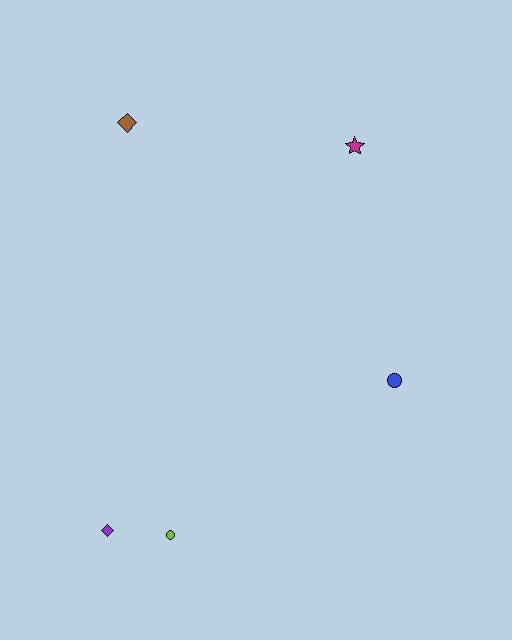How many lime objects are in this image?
There is 1 lime object.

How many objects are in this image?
There are 5 objects.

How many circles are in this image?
There are 2 circles.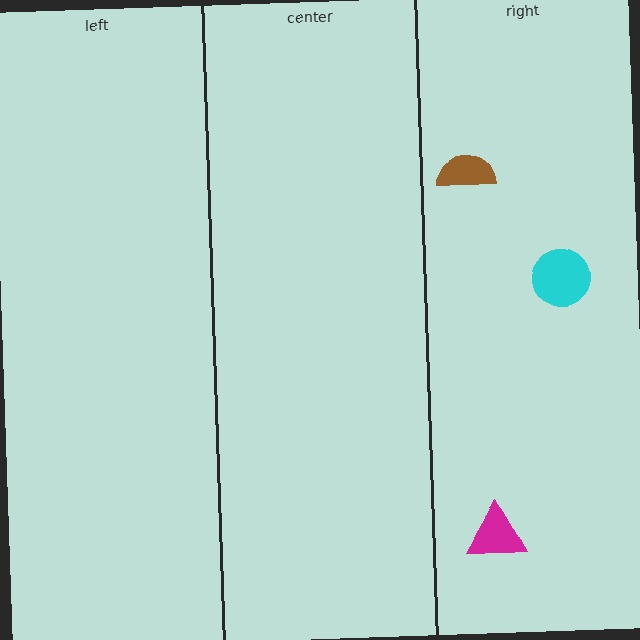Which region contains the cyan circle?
The right region.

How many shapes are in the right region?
3.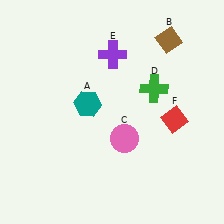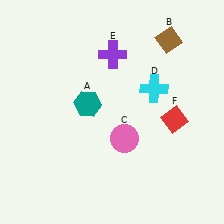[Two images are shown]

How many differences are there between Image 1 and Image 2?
There is 1 difference between the two images.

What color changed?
The cross (D) changed from green in Image 1 to cyan in Image 2.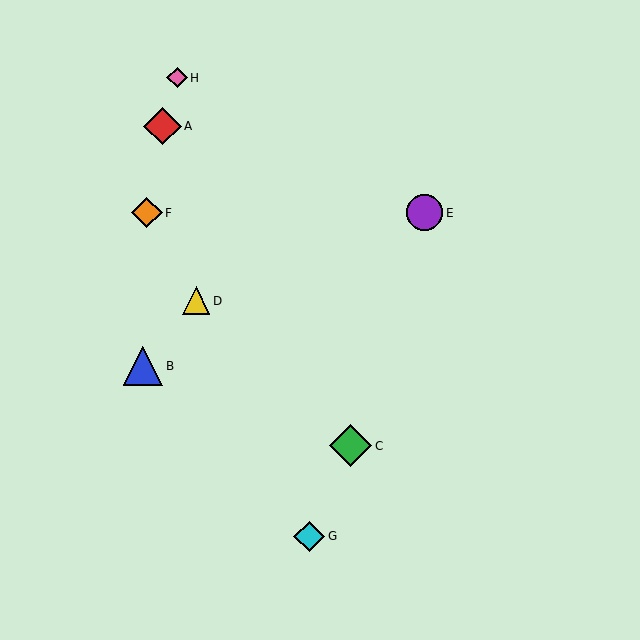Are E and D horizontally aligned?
No, E is at y≈213 and D is at y≈301.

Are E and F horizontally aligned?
Yes, both are at y≈213.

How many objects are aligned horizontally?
2 objects (E, F) are aligned horizontally.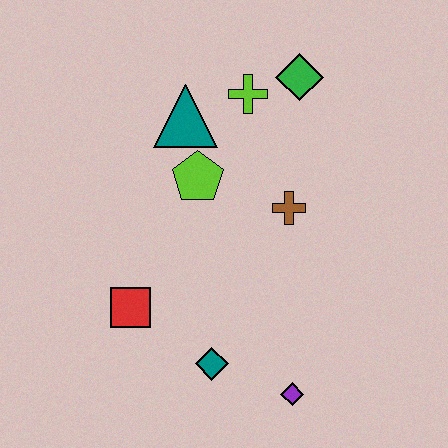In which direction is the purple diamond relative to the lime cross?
The purple diamond is below the lime cross.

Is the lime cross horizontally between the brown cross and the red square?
Yes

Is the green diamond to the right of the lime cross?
Yes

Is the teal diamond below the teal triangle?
Yes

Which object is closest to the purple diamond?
The teal diamond is closest to the purple diamond.